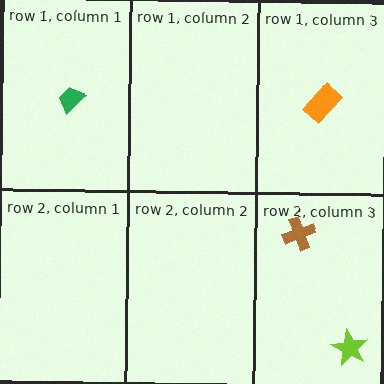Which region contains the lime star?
The row 2, column 3 region.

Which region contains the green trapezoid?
The row 1, column 1 region.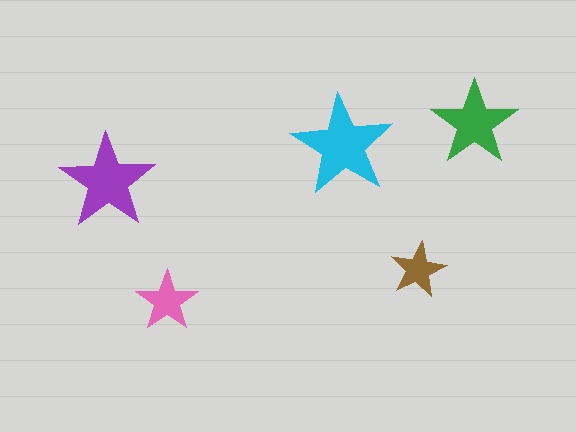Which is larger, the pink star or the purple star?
The purple one.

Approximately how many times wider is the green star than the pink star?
About 1.5 times wider.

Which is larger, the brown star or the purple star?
The purple one.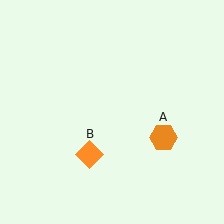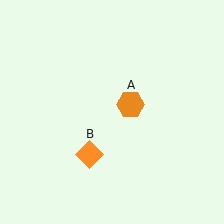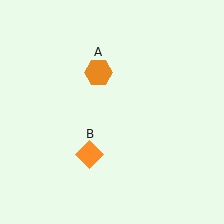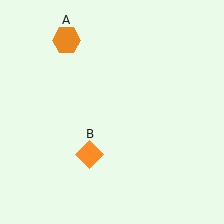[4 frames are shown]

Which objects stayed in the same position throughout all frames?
Orange diamond (object B) remained stationary.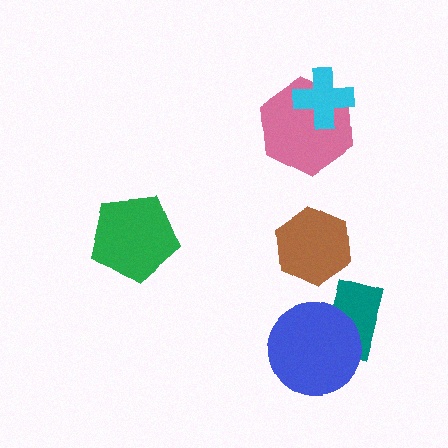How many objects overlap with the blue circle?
1 object overlaps with the blue circle.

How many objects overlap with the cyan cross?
1 object overlaps with the cyan cross.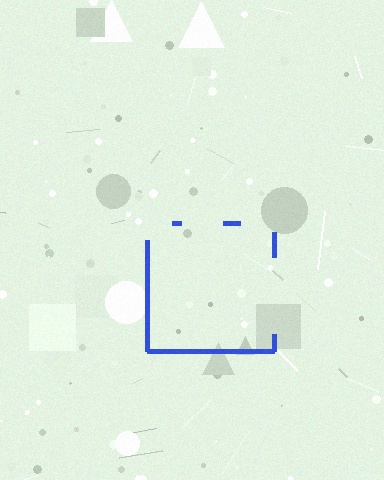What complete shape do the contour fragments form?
The contour fragments form a square.